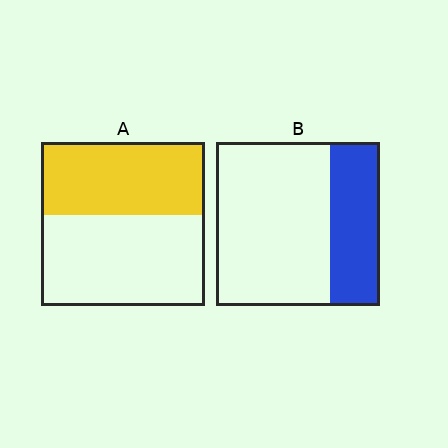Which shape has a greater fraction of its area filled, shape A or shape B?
Shape A.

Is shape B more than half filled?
No.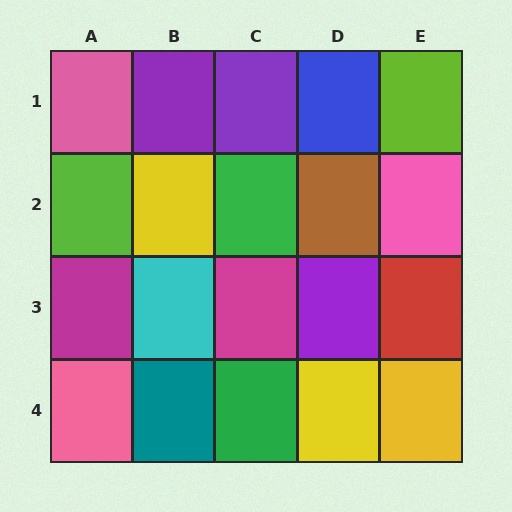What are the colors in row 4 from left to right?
Pink, teal, green, yellow, yellow.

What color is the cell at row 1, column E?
Lime.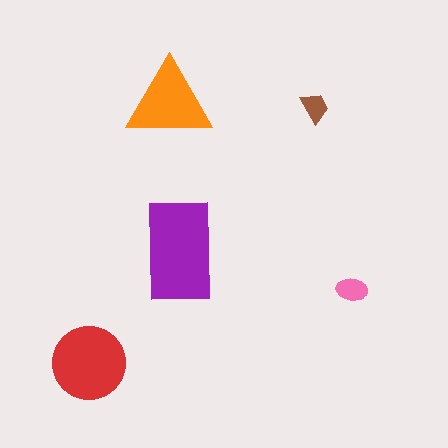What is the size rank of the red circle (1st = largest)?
2nd.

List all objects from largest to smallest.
The purple rectangle, the red circle, the orange triangle, the pink ellipse, the brown trapezoid.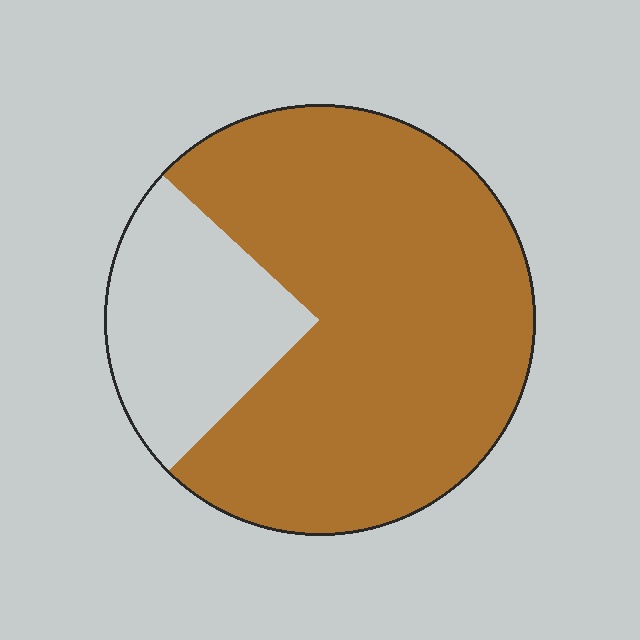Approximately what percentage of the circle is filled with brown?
Approximately 75%.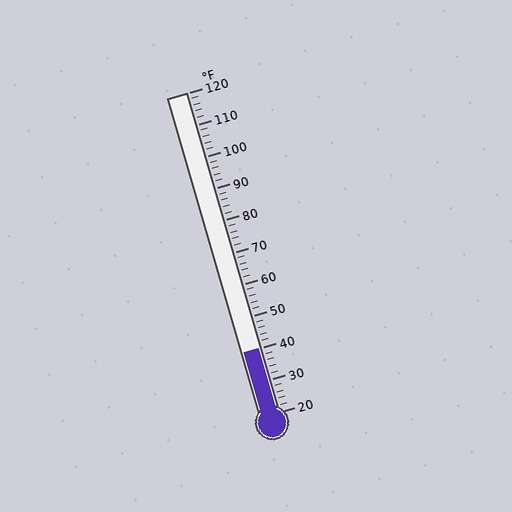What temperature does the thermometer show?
The thermometer shows approximately 40°F.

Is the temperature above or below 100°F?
The temperature is below 100°F.